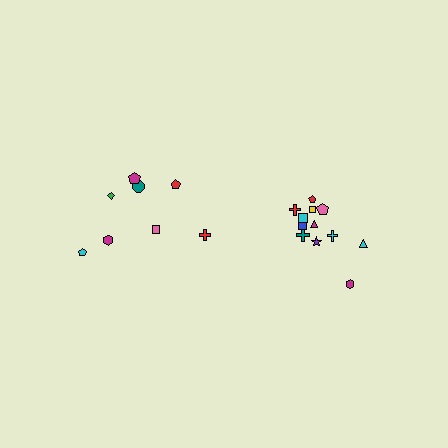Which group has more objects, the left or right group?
The right group.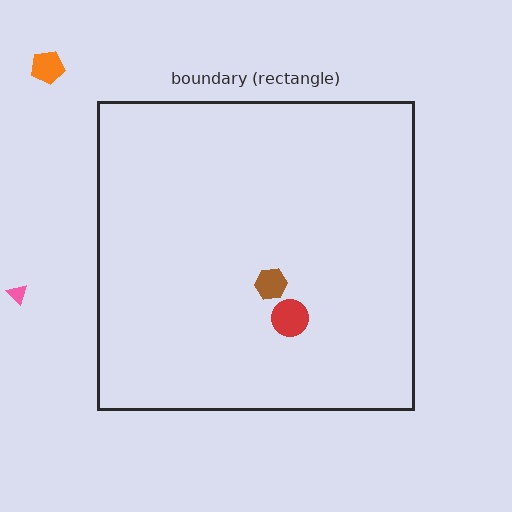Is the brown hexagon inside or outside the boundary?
Inside.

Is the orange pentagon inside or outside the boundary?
Outside.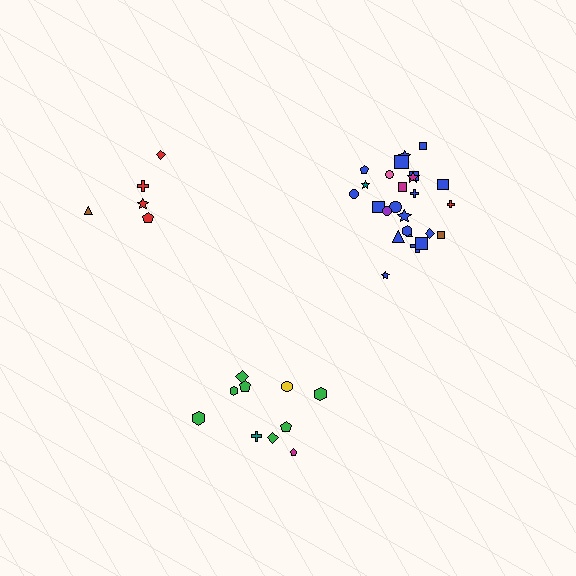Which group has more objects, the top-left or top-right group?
The top-right group.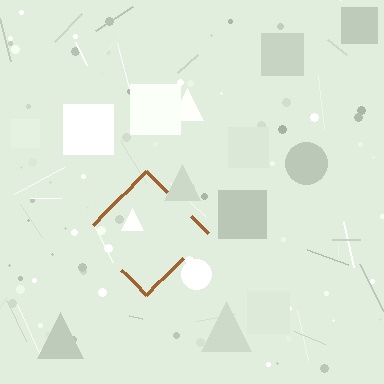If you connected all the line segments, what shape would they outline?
They would outline a diamond.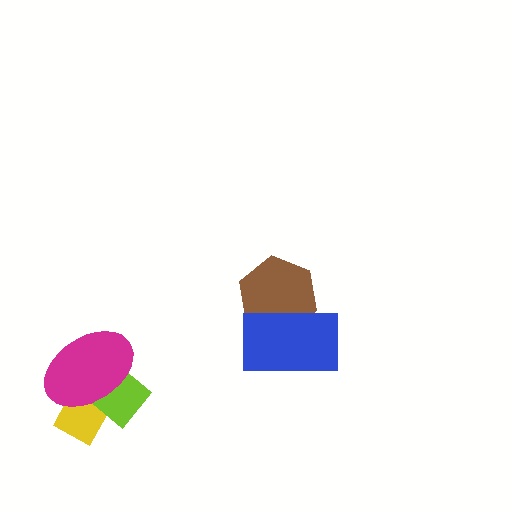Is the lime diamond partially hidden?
Yes, it is partially covered by another shape.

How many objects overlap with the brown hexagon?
1 object overlaps with the brown hexagon.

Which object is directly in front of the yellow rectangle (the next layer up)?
The lime diamond is directly in front of the yellow rectangle.